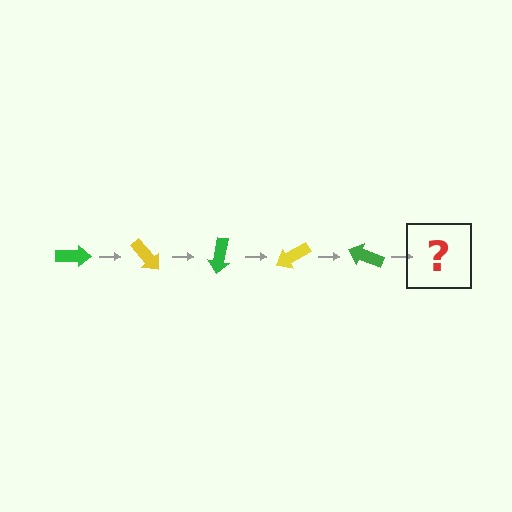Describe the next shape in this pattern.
It should be a yellow arrow, rotated 250 degrees from the start.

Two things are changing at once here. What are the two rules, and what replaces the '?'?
The two rules are that it rotates 50 degrees each step and the color cycles through green and yellow. The '?' should be a yellow arrow, rotated 250 degrees from the start.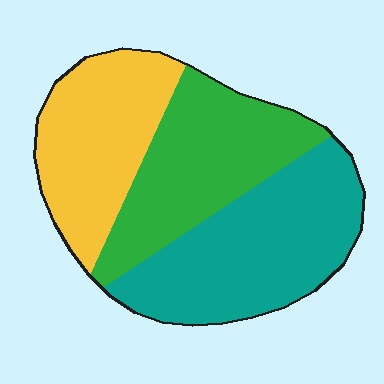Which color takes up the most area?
Teal, at roughly 40%.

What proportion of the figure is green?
Green covers 32% of the figure.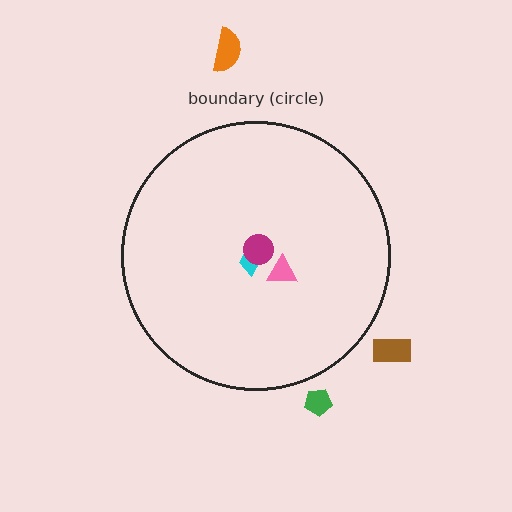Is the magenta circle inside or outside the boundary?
Inside.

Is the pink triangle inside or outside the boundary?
Inside.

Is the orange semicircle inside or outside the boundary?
Outside.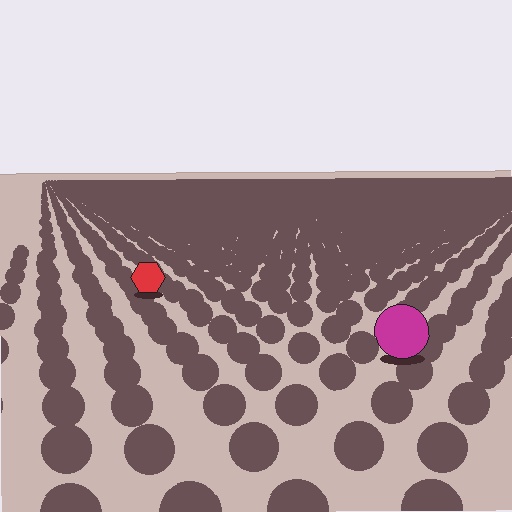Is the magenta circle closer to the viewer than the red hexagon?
Yes. The magenta circle is closer — you can tell from the texture gradient: the ground texture is coarser near it.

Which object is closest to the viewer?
The magenta circle is closest. The texture marks near it are larger and more spread out.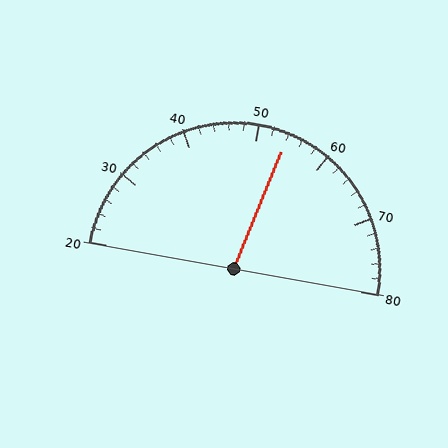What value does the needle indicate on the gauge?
The needle indicates approximately 54.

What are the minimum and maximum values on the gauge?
The gauge ranges from 20 to 80.